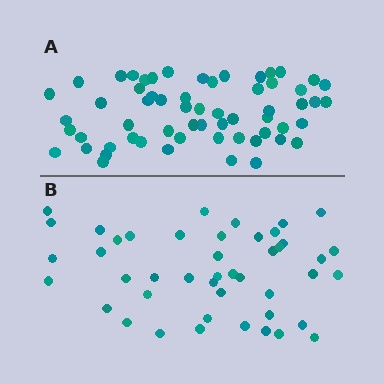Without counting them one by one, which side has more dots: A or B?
Region A (the top region) has more dots.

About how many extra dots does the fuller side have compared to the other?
Region A has approximately 15 more dots than region B.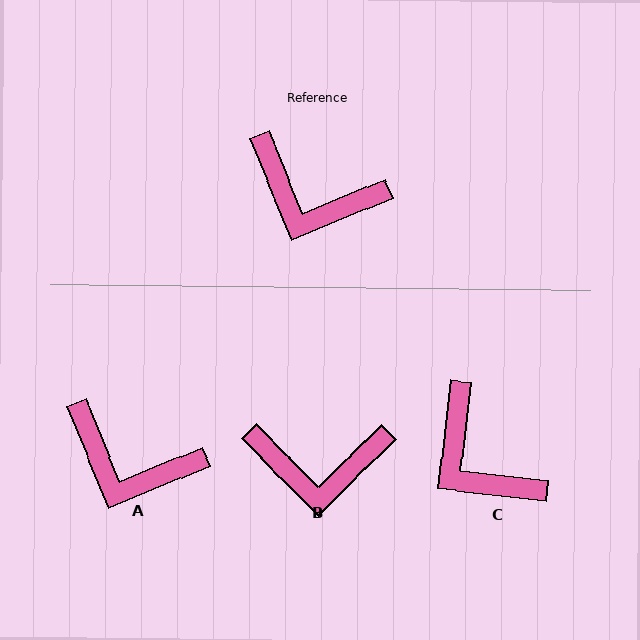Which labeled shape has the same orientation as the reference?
A.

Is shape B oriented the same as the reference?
No, it is off by about 22 degrees.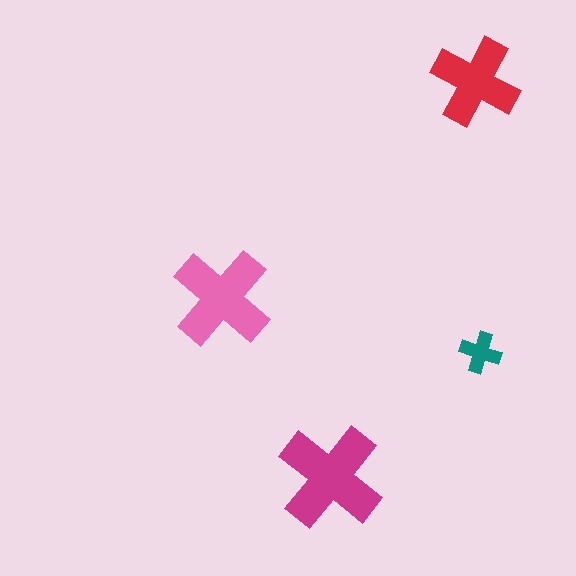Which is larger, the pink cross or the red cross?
The pink one.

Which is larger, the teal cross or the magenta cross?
The magenta one.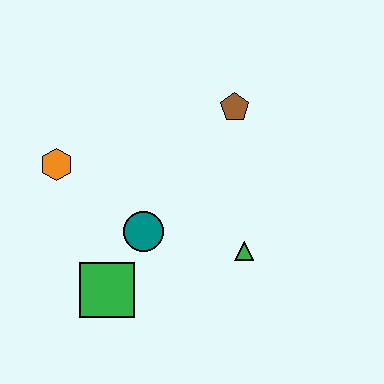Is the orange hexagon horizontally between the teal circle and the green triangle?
No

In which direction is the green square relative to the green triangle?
The green square is to the left of the green triangle.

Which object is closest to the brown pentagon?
The green triangle is closest to the brown pentagon.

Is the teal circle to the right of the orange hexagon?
Yes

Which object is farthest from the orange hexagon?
The green triangle is farthest from the orange hexagon.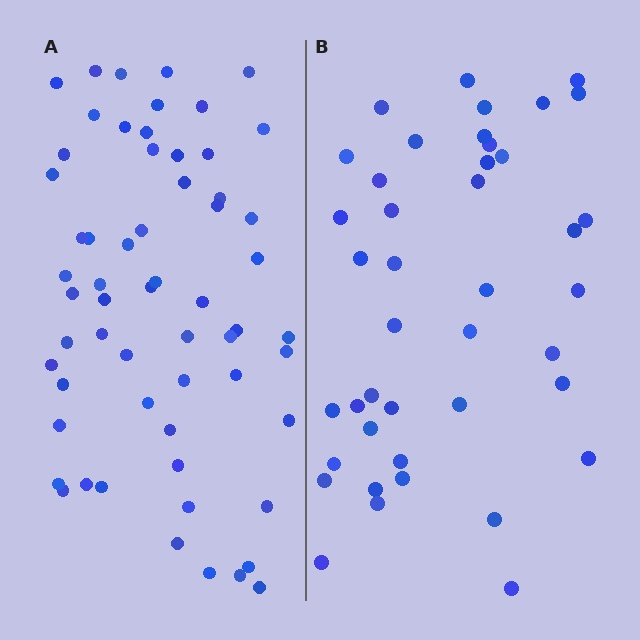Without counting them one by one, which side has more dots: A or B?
Region A (the left region) has more dots.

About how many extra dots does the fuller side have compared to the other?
Region A has approximately 20 more dots than region B.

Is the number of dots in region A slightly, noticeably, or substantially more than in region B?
Region A has noticeably more, but not dramatically so. The ratio is roughly 1.4 to 1.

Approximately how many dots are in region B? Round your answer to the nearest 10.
About 40 dots. (The exact count is 42, which rounds to 40.)